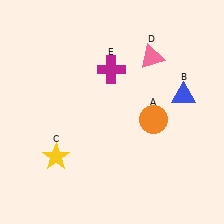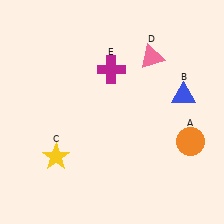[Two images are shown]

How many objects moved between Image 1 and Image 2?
1 object moved between the two images.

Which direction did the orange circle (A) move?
The orange circle (A) moved right.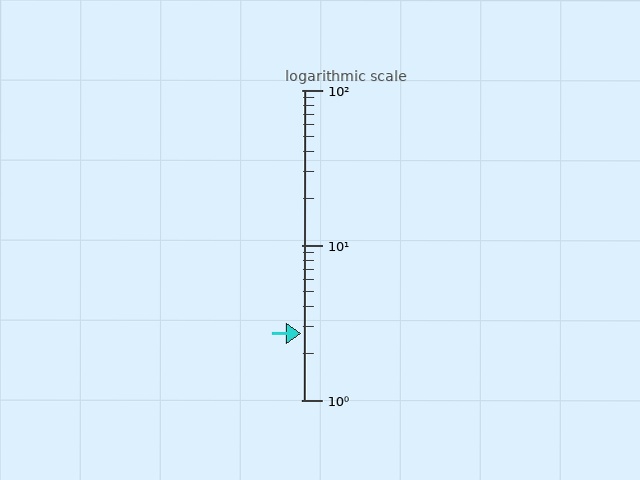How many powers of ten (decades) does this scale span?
The scale spans 2 decades, from 1 to 100.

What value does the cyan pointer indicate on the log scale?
The pointer indicates approximately 2.7.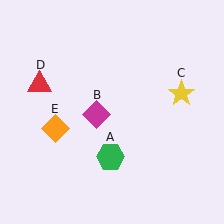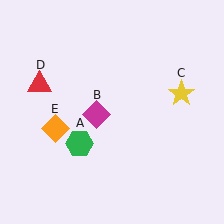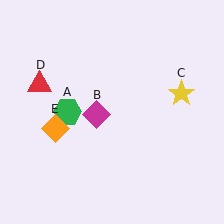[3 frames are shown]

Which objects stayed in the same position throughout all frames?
Magenta diamond (object B) and yellow star (object C) and red triangle (object D) and orange diamond (object E) remained stationary.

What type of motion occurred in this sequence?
The green hexagon (object A) rotated clockwise around the center of the scene.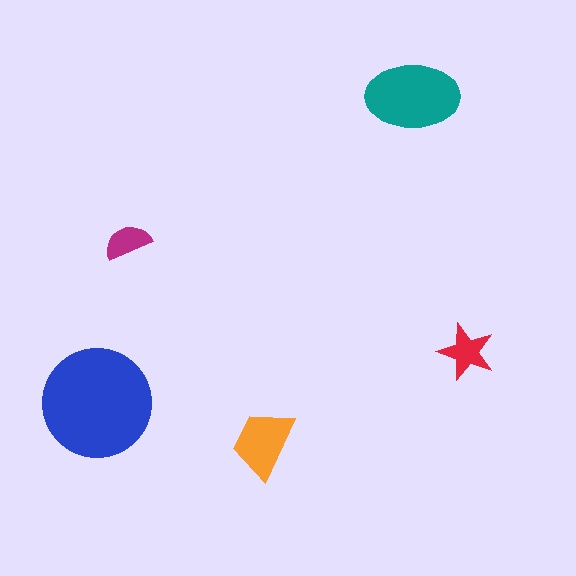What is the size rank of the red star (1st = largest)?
4th.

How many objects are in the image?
There are 5 objects in the image.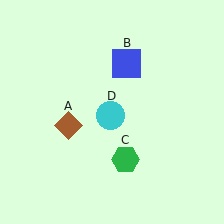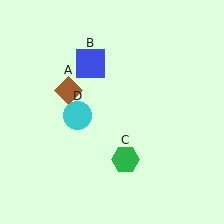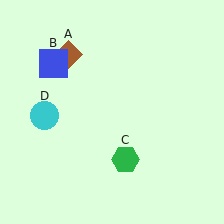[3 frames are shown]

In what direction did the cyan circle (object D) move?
The cyan circle (object D) moved left.